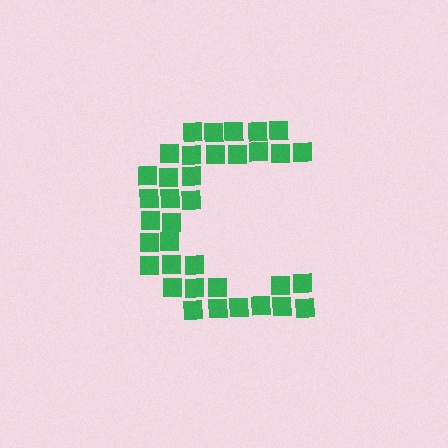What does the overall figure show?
The overall figure shows the letter C.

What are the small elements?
The small elements are squares.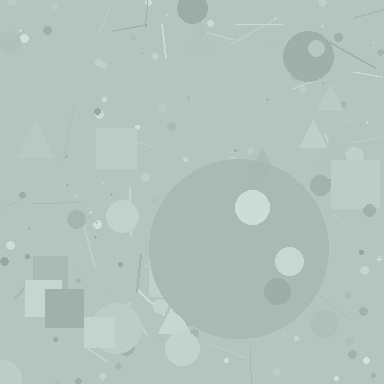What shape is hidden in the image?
A circle is hidden in the image.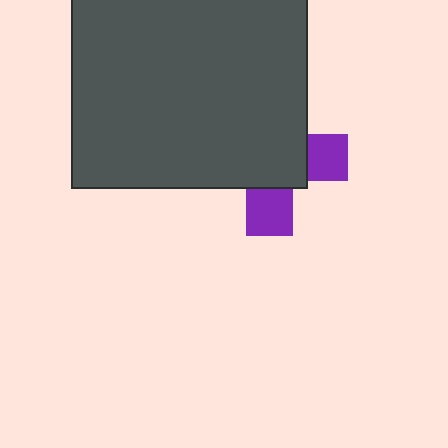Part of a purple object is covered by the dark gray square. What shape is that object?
It is a cross.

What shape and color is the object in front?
The object in front is a dark gray square.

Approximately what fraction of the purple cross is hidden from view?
Roughly 67% of the purple cross is hidden behind the dark gray square.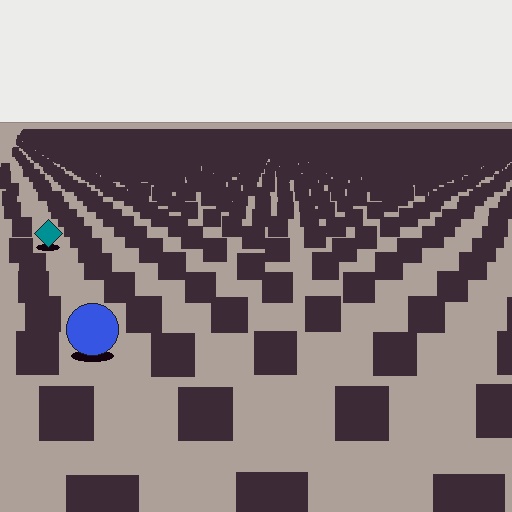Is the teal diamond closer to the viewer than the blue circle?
No. The blue circle is closer — you can tell from the texture gradient: the ground texture is coarser near it.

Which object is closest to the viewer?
The blue circle is closest. The texture marks near it are larger and more spread out.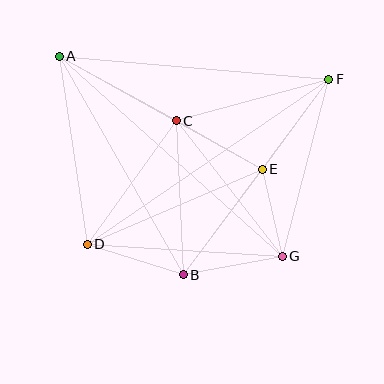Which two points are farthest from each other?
Points A and G are farthest from each other.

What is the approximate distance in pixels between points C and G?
The distance between C and G is approximately 172 pixels.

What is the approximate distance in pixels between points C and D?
The distance between C and D is approximately 152 pixels.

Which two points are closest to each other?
Points E and G are closest to each other.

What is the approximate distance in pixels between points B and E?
The distance between B and E is approximately 132 pixels.